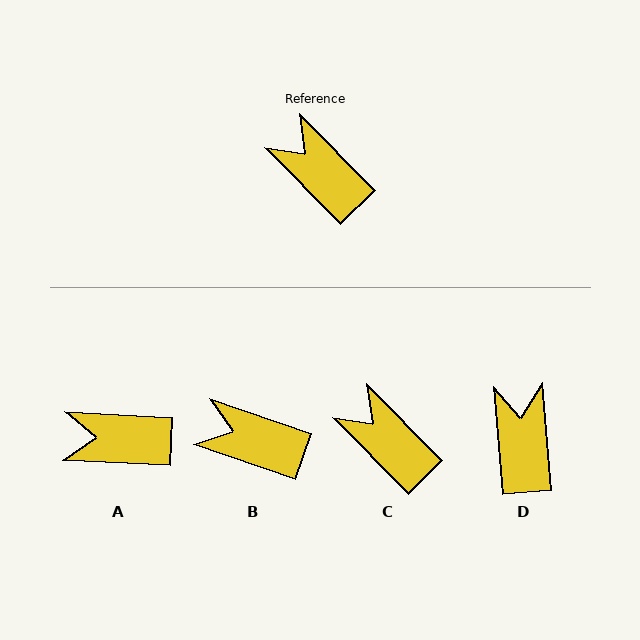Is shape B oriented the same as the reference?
No, it is off by about 26 degrees.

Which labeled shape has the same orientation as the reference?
C.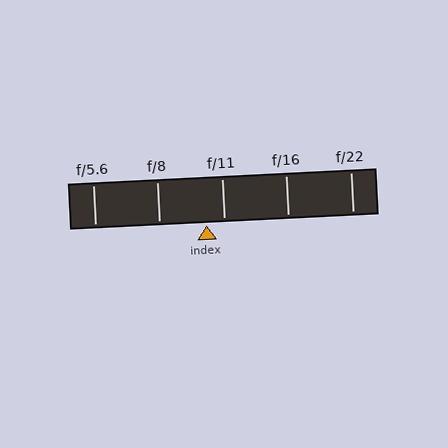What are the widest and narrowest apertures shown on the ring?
The widest aperture shown is f/5.6 and the narrowest is f/22.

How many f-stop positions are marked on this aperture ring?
There are 5 f-stop positions marked.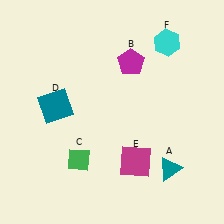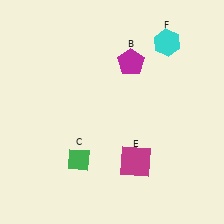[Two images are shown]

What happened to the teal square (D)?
The teal square (D) was removed in Image 2. It was in the top-left area of Image 1.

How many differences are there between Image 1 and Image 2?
There are 2 differences between the two images.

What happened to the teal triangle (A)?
The teal triangle (A) was removed in Image 2. It was in the bottom-right area of Image 1.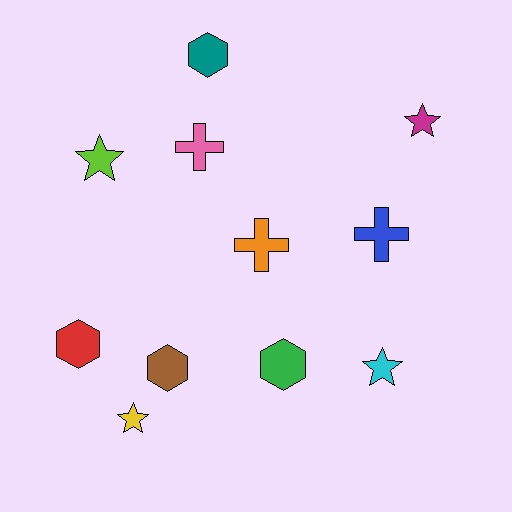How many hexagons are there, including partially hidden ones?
There are 4 hexagons.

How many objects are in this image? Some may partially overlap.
There are 11 objects.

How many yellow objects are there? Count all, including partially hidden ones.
There is 1 yellow object.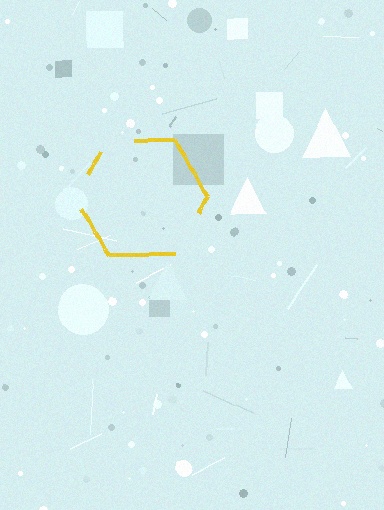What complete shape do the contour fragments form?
The contour fragments form a hexagon.